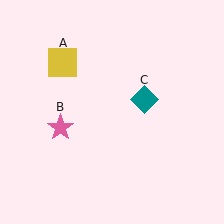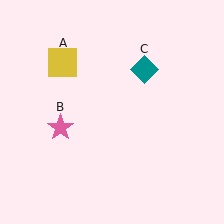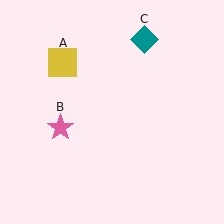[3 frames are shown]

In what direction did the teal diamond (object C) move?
The teal diamond (object C) moved up.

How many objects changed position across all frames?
1 object changed position: teal diamond (object C).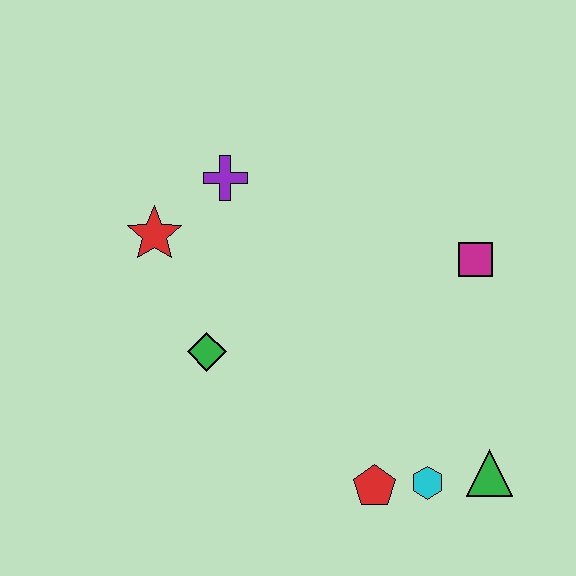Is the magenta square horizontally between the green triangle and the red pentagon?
Yes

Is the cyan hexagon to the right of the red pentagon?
Yes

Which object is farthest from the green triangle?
The red star is farthest from the green triangle.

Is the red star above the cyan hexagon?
Yes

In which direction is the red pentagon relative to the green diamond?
The red pentagon is to the right of the green diamond.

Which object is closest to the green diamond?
The red star is closest to the green diamond.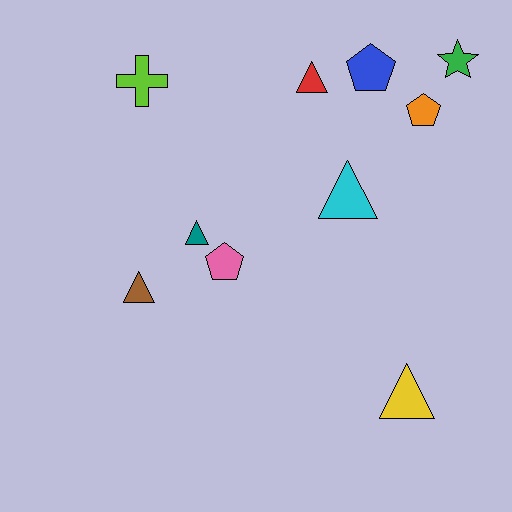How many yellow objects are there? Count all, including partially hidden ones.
There is 1 yellow object.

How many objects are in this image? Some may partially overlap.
There are 10 objects.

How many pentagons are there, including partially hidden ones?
There are 3 pentagons.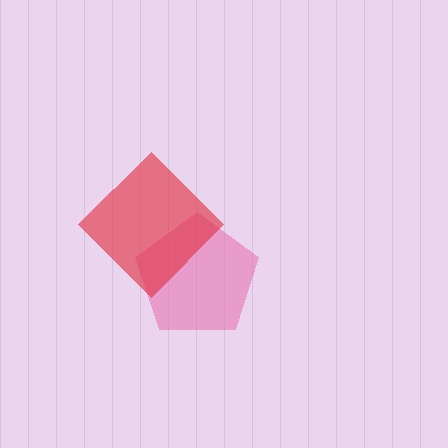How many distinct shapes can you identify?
There are 2 distinct shapes: a pink pentagon, a red diamond.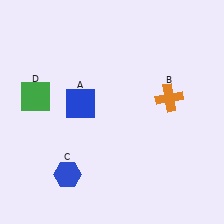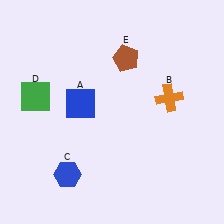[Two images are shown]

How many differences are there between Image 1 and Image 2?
There is 1 difference between the two images.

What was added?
A brown pentagon (E) was added in Image 2.